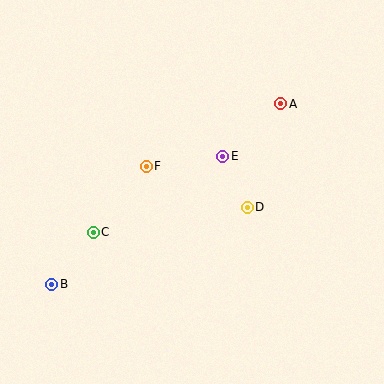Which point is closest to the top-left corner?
Point F is closest to the top-left corner.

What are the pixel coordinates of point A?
Point A is at (281, 104).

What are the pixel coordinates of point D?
Point D is at (247, 207).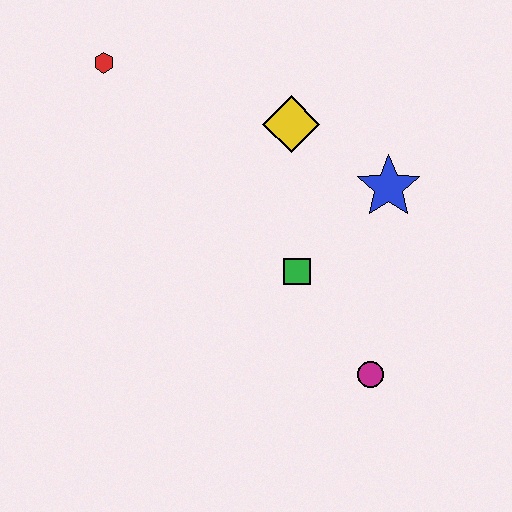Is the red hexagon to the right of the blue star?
No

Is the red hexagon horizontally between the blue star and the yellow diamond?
No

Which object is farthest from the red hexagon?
The magenta circle is farthest from the red hexagon.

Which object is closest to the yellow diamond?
The blue star is closest to the yellow diamond.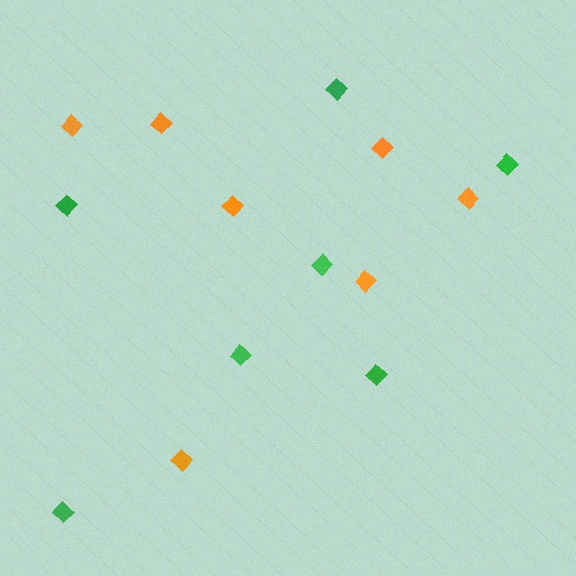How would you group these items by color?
There are 2 groups: one group of orange diamonds (7) and one group of green diamonds (7).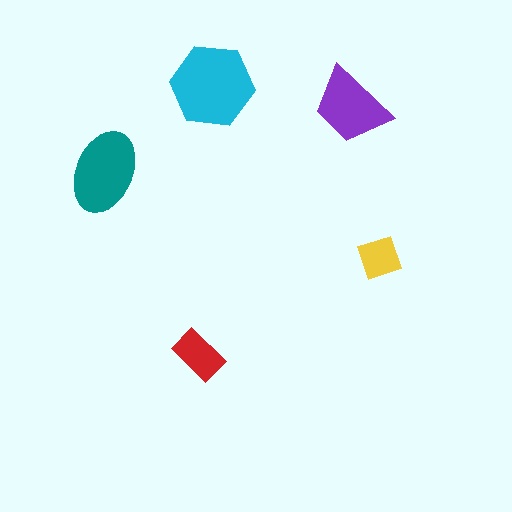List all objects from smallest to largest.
The yellow diamond, the red rectangle, the purple trapezoid, the teal ellipse, the cyan hexagon.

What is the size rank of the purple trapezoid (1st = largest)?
3rd.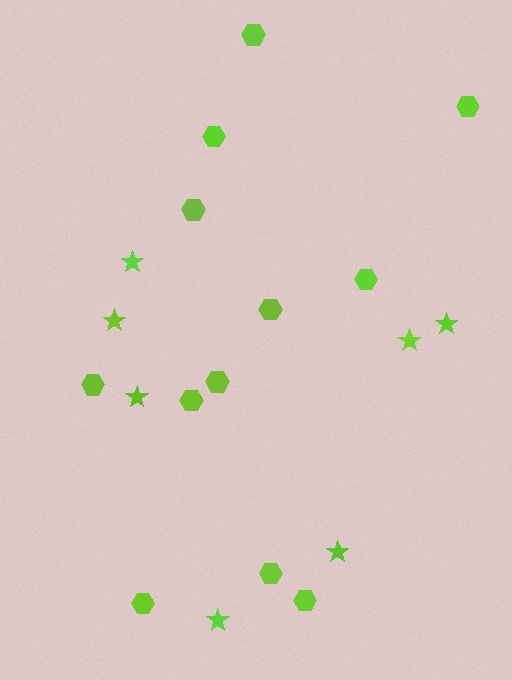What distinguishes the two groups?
There are 2 groups: one group of stars (7) and one group of hexagons (12).